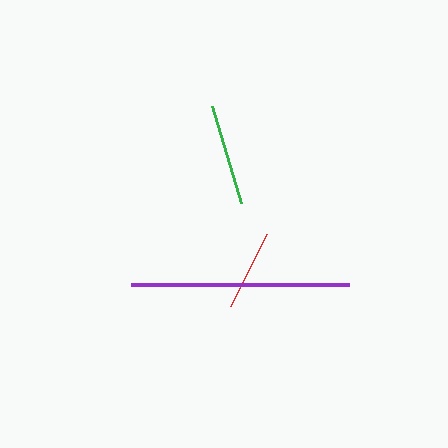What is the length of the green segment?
The green segment is approximately 102 pixels long.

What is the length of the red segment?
The red segment is approximately 81 pixels long.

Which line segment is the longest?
The purple line is the longest at approximately 217 pixels.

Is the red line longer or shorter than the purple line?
The purple line is longer than the red line.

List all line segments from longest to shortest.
From longest to shortest: purple, green, red.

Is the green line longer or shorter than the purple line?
The purple line is longer than the green line.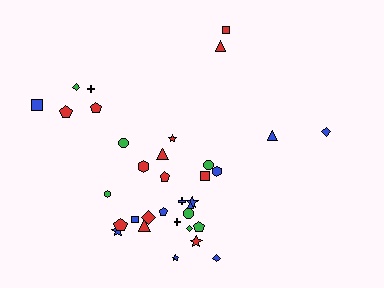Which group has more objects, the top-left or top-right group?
The top-left group.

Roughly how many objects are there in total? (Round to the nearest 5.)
Roughly 35 objects in total.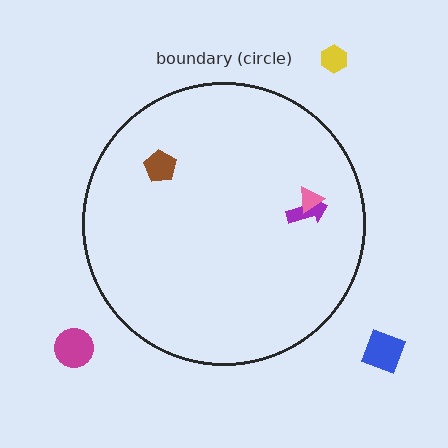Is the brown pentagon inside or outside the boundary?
Inside.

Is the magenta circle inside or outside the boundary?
Outside.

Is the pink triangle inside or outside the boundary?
Inside.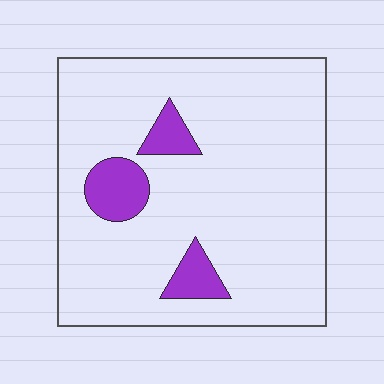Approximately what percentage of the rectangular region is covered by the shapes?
Approximately 10%.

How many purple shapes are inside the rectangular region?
3.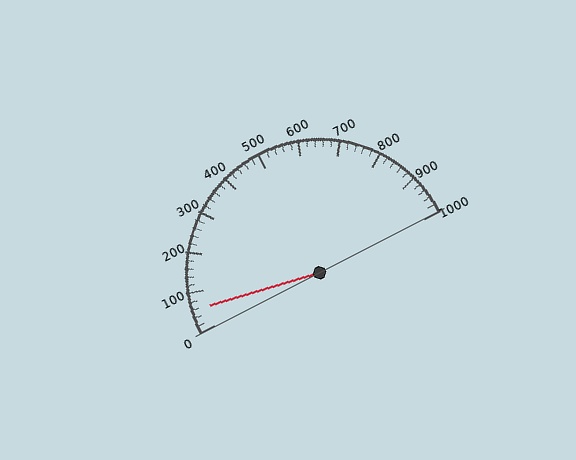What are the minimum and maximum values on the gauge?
The gauge ranges from 0 to 1000.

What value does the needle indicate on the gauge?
The needle indicates approximately 60.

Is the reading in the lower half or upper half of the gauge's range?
The reading is in the lower half of the range (0 to 1000).